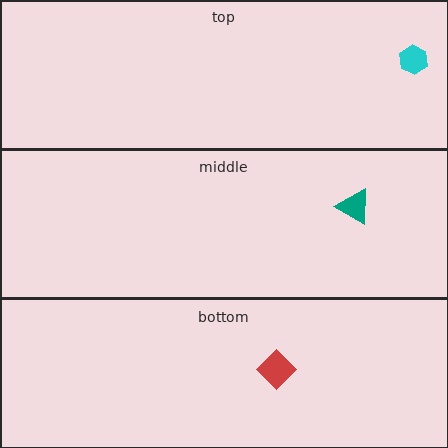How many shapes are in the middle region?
1.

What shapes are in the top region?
The cyan hexagon.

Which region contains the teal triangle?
The middle region.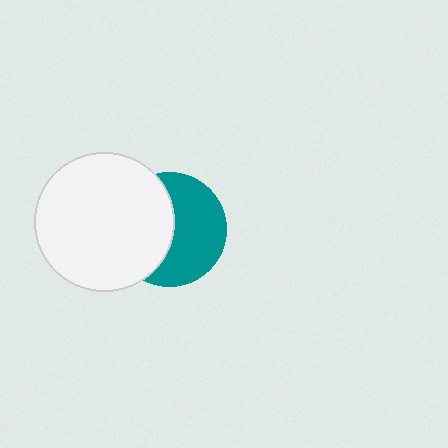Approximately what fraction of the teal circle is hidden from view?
Roughly 46% of the teal circle is hidden behind the white circle.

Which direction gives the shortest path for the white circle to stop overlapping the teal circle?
Moving left gives the shortest separation.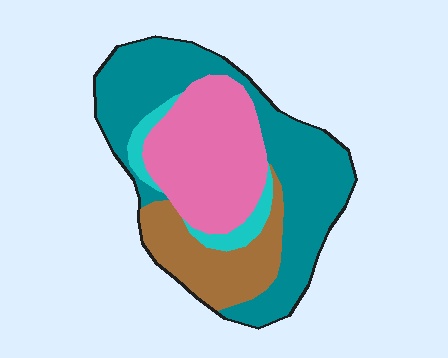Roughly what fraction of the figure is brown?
Brown covers 19% of the figure.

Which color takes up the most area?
Teal, at roughly 45%.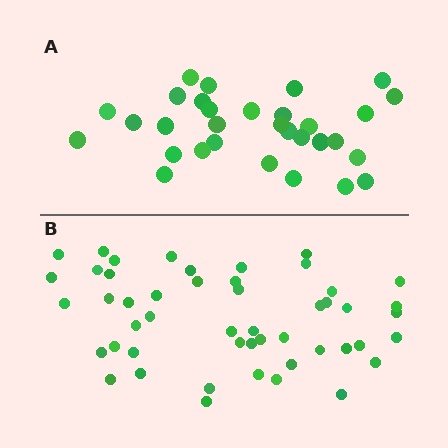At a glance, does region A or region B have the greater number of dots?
Region B (the bottom region) has more dots.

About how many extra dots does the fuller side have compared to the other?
Region B has approximately 20 more dots than region A.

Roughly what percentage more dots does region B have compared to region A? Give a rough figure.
About 60% more.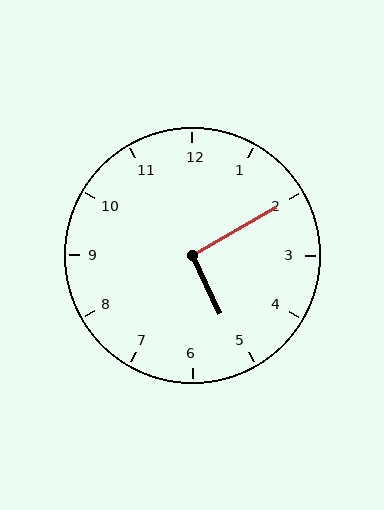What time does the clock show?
5:10.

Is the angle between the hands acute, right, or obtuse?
It is right.